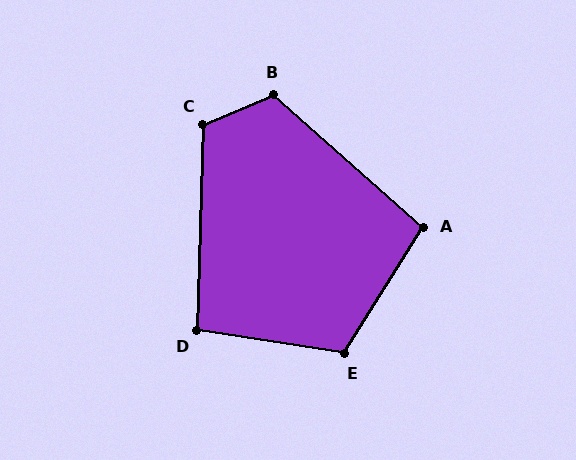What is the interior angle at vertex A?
Approximately 99 degrees (obtuse).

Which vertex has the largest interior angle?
B, at approximately 116 degrees.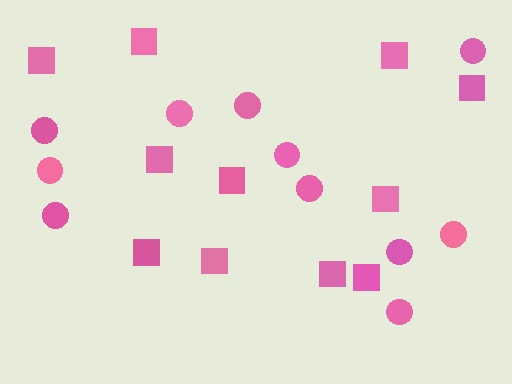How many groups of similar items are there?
There are 2 groups: one group of squares (11) and one group of circles (11).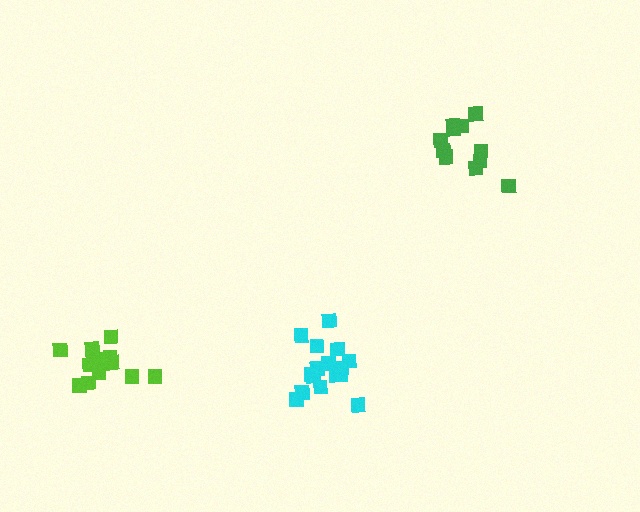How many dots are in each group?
Group 1: 11 dots, Group 2: 16 dots, Group 3: 14 dots (41 total).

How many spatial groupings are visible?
There are 3 spatial groupings.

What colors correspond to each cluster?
The clusters are colored: green, cyan, lime.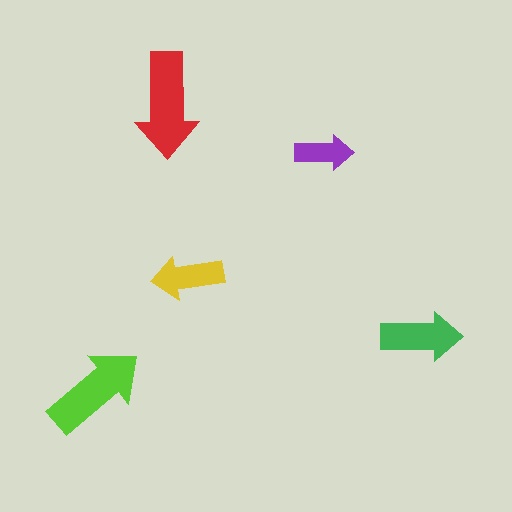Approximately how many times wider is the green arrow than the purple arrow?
About 1.5 times wider.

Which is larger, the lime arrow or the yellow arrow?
The lime one.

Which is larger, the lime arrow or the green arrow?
The lime one.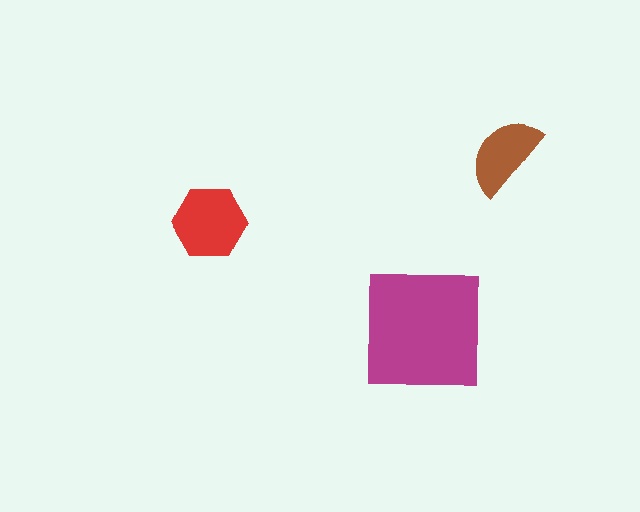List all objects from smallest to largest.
The brown semicircle, the red hexagon, the magenta square.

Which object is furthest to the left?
The red hexagon is leftmost.